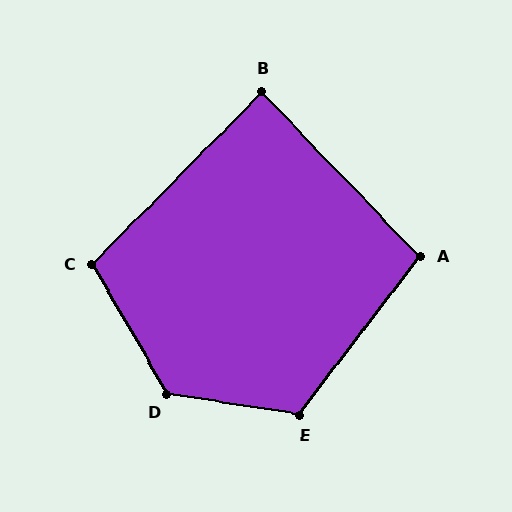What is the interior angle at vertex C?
Approximately 106 degrees (obtuse).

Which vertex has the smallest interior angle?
B, at approximately 88 degrees.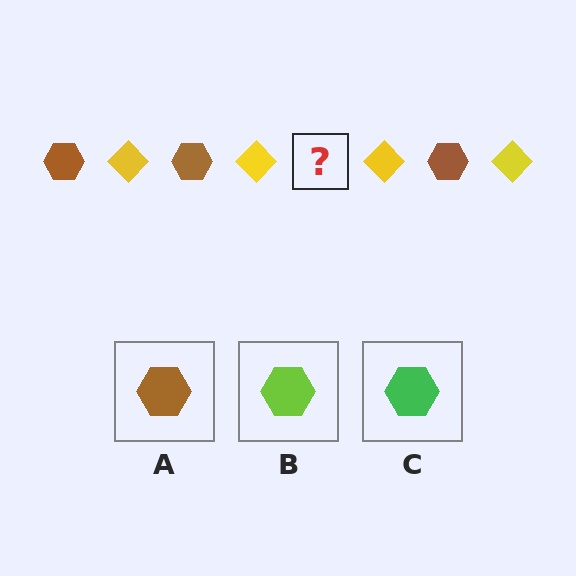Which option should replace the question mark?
Option A.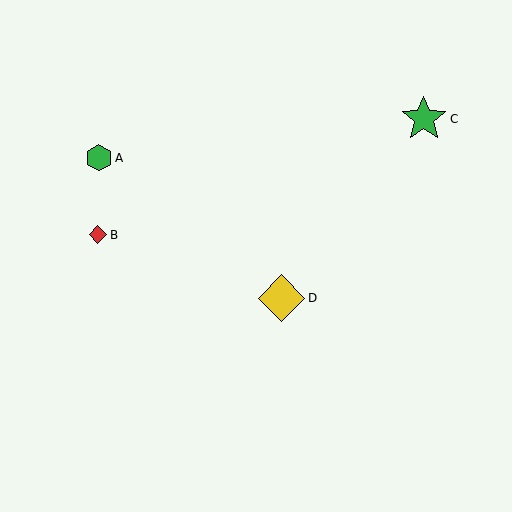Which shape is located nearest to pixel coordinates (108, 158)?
The green hexagon (labeled A) at (99, 158) is nearest to that location.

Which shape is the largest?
The yellow diamond (labeled D) is the largest.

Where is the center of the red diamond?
The center of the red diamond is at (98, 235).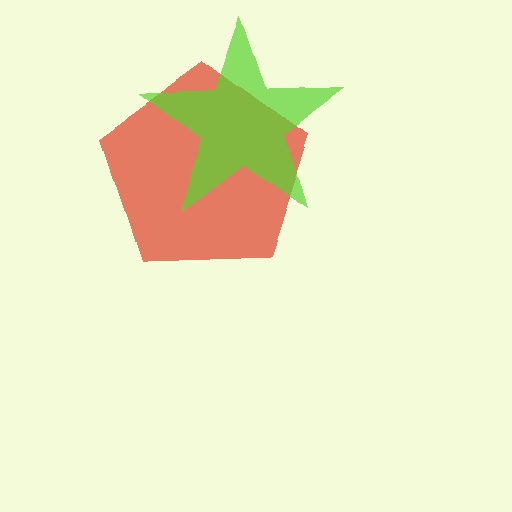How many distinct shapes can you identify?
There are 2 distinct shapes: a red pentagon, a lime star.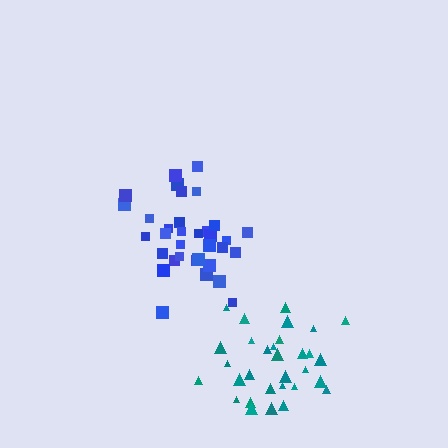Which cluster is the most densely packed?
Blue.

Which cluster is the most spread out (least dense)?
Teal.